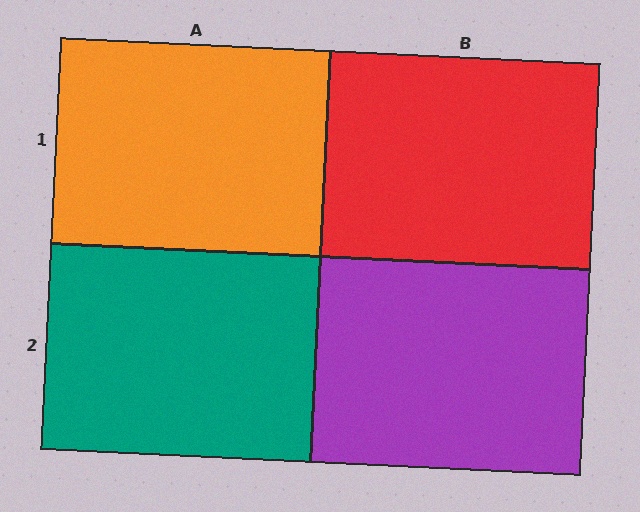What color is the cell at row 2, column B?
Purple.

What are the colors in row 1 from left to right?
Orange, red.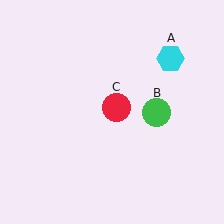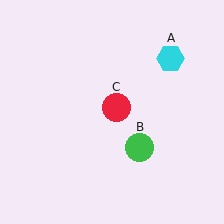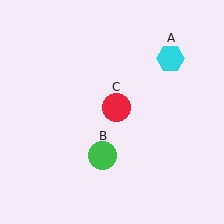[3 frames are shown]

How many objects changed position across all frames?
1 object changed position: green circle (object B).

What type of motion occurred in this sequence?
The green circle (object B) rotated clockwise around the center of the scene.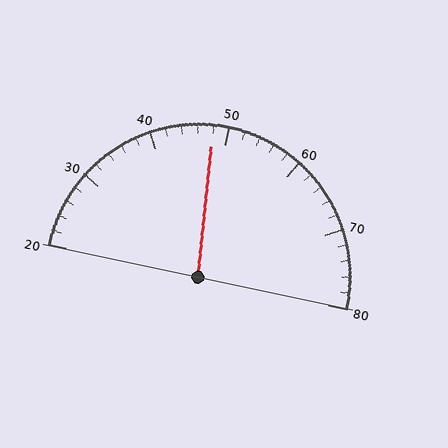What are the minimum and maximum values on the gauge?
The gauge ranges from 20 to 80.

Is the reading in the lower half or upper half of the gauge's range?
The reading is in the lower half of the range (20 to 80).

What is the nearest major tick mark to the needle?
The nearest major tick mark is 50.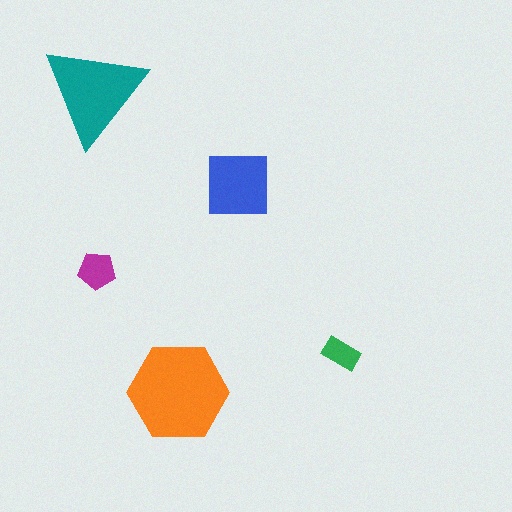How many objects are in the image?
There are 5 objects in the image.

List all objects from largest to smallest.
The orange hexagon, the teal triangle, the blue square, the magenta pentagon, the green rectangle.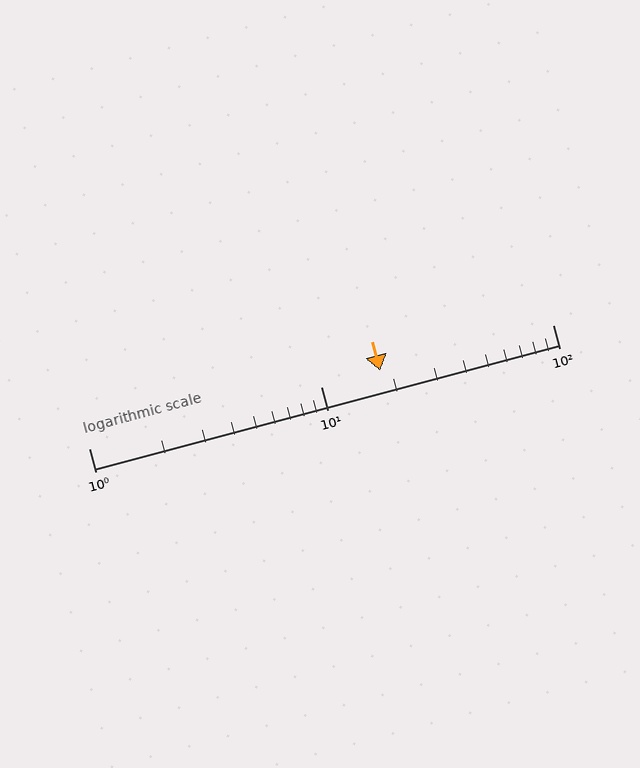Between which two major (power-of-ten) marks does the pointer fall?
The pointer is between 10 and 100.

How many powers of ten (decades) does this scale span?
The scale spans 2 decades, from 1 to 100.